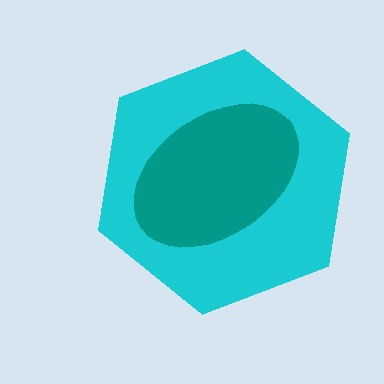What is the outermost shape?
The cyan hexagon.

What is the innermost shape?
The teal ellipse.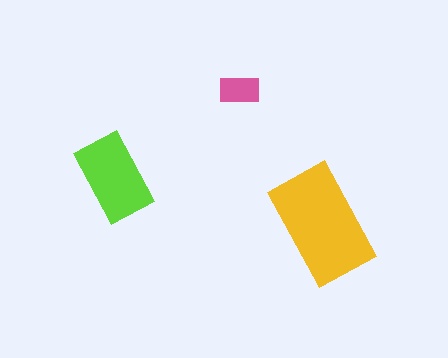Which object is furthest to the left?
The lime rectangle is leftmost.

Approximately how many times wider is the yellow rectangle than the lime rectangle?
About 1.5 times wider.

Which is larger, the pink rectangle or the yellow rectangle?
The yellow one.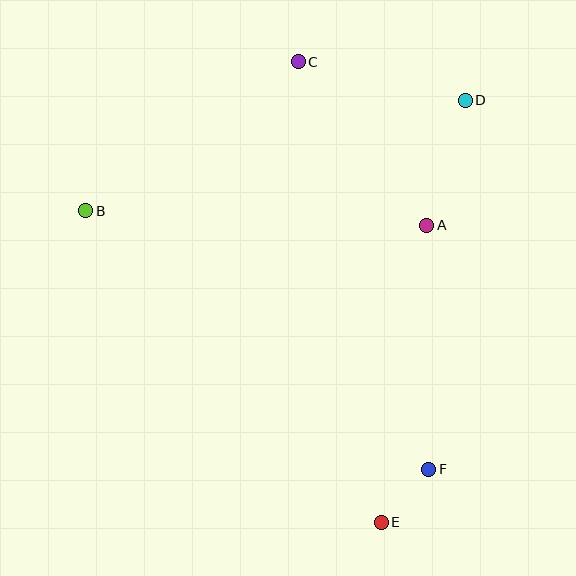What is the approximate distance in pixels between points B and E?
The distance between B and E is approximately 429 pixels.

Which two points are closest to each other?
Points E and F are closest to each other.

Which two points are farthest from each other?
Points C and E are farthest from each other.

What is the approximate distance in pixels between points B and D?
The distance between B and D is approximately 395 pixels.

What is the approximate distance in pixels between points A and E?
The distance between A and E is approximately 300 pixels.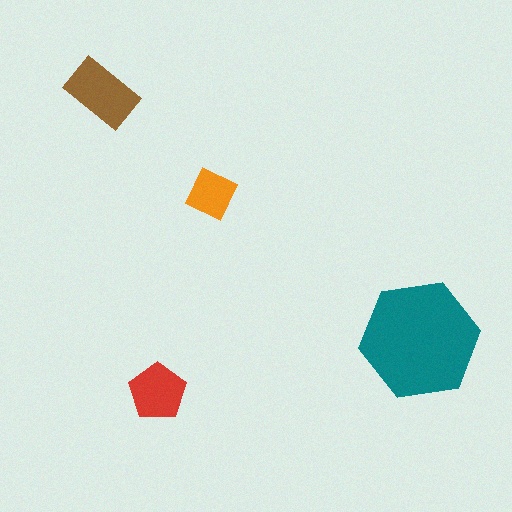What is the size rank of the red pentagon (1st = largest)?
3rd.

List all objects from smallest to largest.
The orange diamond, the red pentagon, the brown rectangle, the teal hexagon.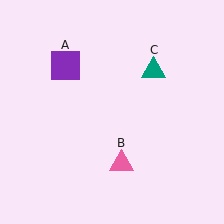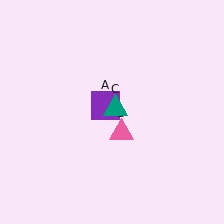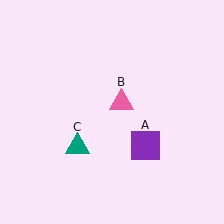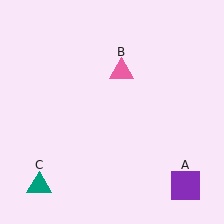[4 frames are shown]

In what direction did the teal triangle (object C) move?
The teal triangle (object C) moved down and to the left.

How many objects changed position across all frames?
3 objects changed position: purple square (object A), pink triangle (object B), teal triangle (object C).